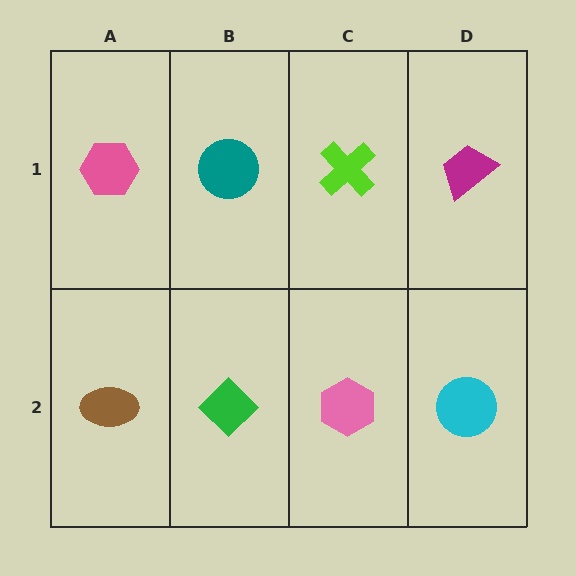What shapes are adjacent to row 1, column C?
A pink hexagon (row 2, column C), a teal circle (row 1, column B), a magenta trapezoid (row 1, column D).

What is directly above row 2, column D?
A magenta trapezoid.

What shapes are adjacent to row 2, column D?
A magenta trapezoid (row 1, column D), a pink hexagon (row 2, column C).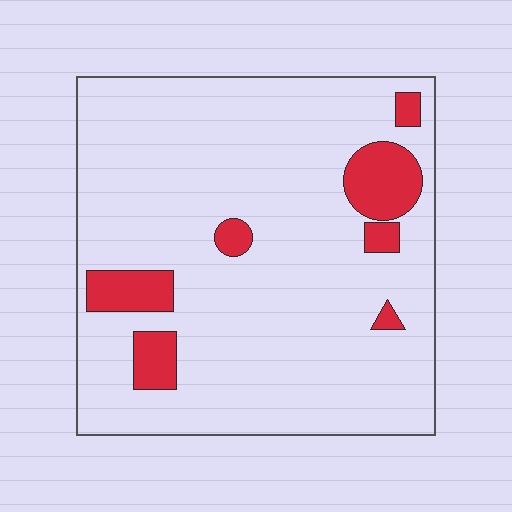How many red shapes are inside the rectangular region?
7.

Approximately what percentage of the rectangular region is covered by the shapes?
Approximately 10%.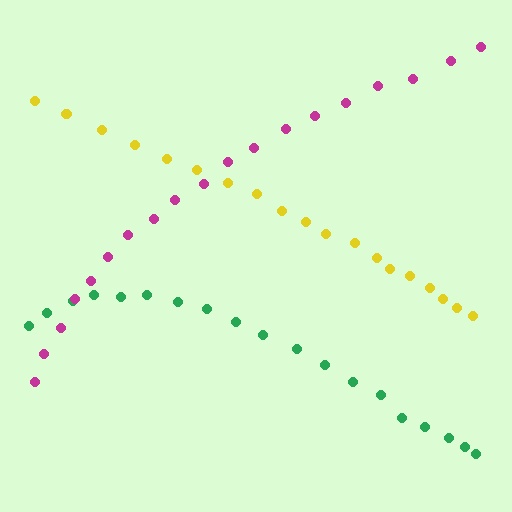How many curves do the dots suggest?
There are 3 distinct paths.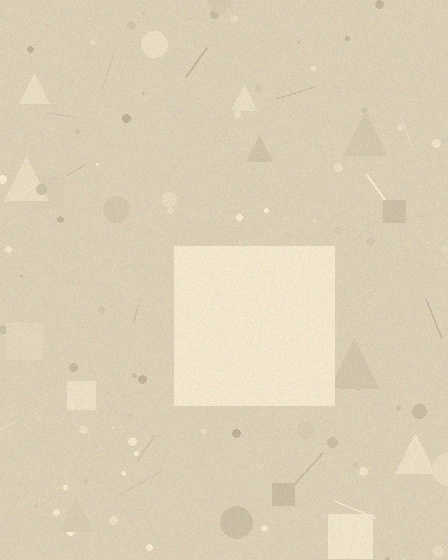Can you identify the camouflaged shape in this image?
The camouflaged shape is a square.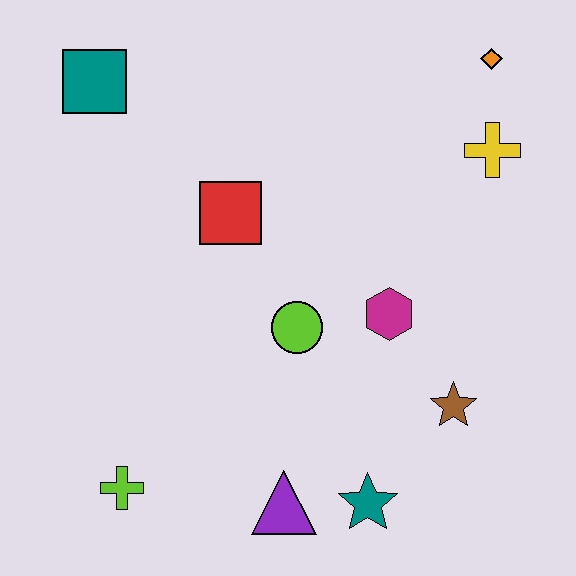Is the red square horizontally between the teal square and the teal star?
Yes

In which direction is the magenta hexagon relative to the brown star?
The magenta hexagon is above the brown star.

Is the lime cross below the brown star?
Yes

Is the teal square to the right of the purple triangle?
No